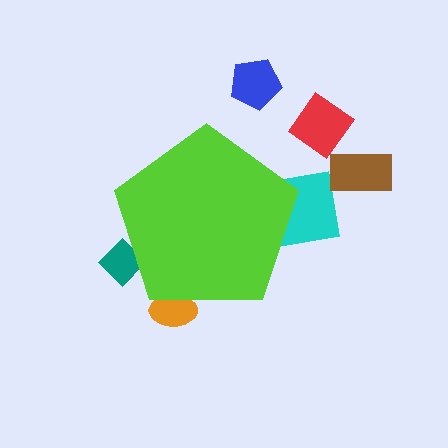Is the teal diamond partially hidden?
Yes, the teal diamond is partially hidden behind the lime pentagon.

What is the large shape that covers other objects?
A lime pentagon.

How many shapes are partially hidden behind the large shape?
3 shapes are partially hidden.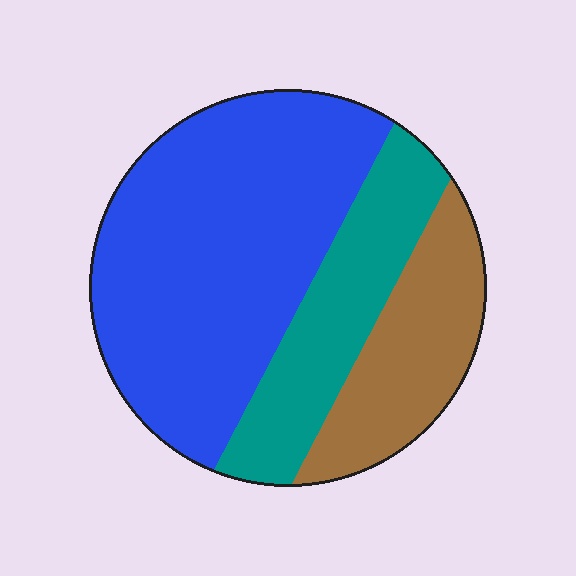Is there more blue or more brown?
Blue.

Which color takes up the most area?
Blue, at roughly 55%.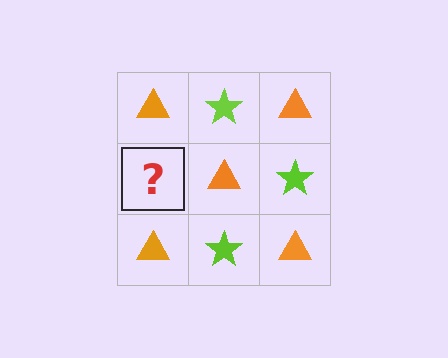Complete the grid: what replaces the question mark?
The question mark should be replaced with a lime star.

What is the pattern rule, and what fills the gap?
The rule is that it alternates orange triangle and lime star in a checkerboard pattern. The gap should be filled with a lime star.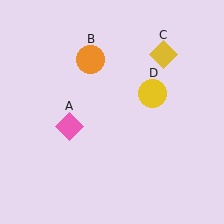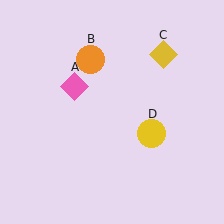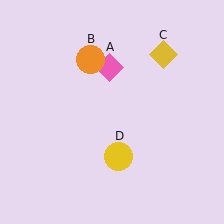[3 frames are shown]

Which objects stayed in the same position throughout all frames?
Orange circle (object B) and yellow diamond (object C) remained stationary.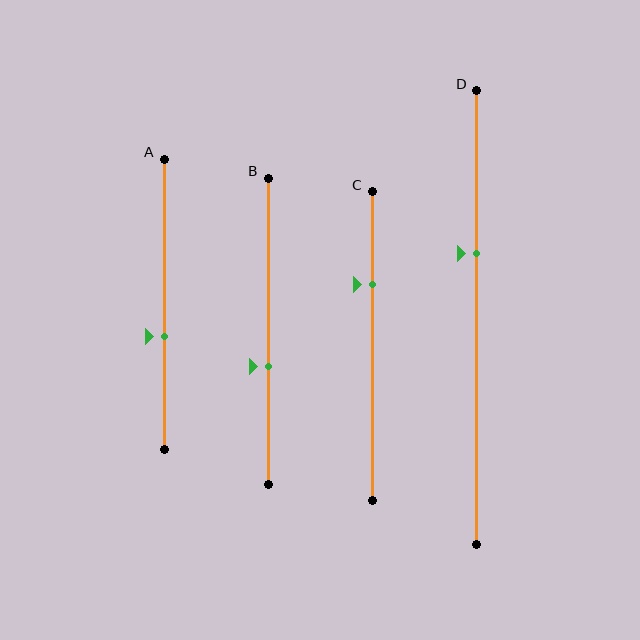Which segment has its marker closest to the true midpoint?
Segment A has its marker closest to the true midpoint.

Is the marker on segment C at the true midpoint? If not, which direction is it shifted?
No, the marker on segment C is shifted upward by about 20% of the segment length.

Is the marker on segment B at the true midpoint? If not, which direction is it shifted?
No, the marker on segment B is shifted downward by about 12% of the segment length.